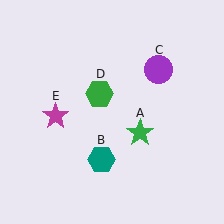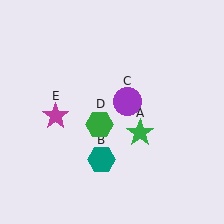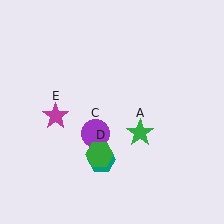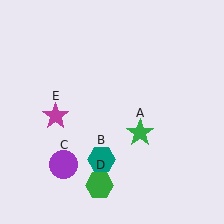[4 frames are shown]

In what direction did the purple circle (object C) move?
The purple circle (object C) moved down and to the left.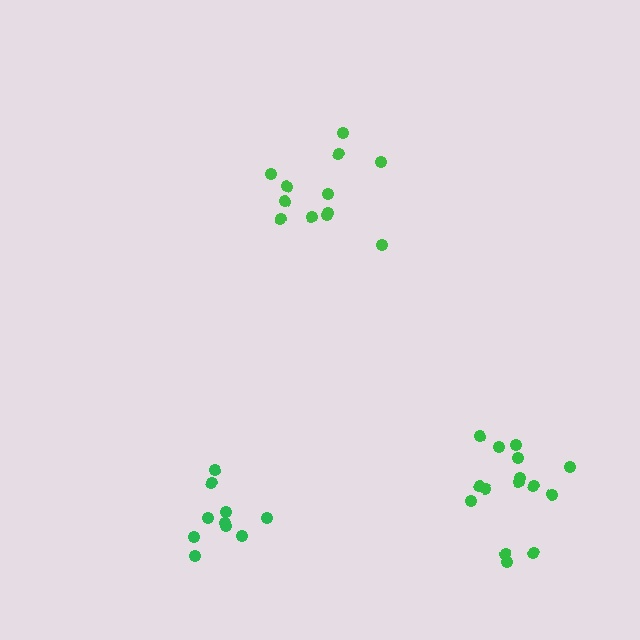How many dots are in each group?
Group 1: 12 dots, Group 2: 10 dots, Group 3: 15 dots (37 total).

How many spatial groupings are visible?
There are 3 spatial groupings.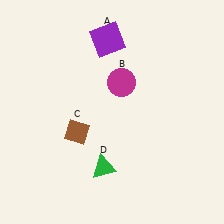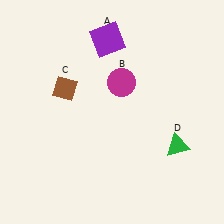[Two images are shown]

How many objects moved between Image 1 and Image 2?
2 objects moved between the two images.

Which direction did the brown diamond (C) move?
The brown diamond (C) moved up.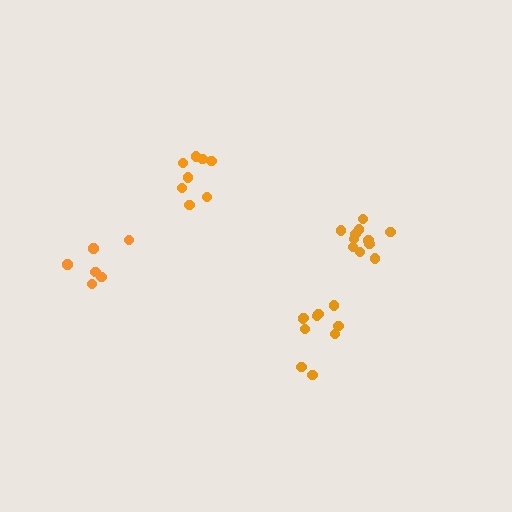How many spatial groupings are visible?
There are 4 spatial groupings.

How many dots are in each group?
Group 1: 11 dots, Group 2: 8 dots, Group 3: 10 dots, Group 4: 6 dots (35 total).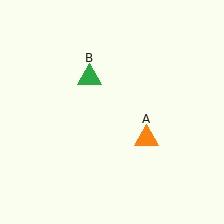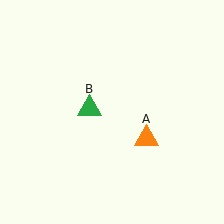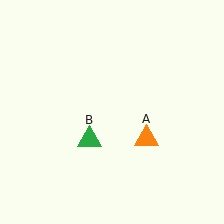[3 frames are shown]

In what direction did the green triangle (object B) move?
The green triangle (object B) moved down.